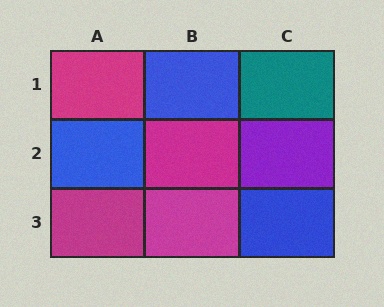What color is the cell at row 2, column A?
Blue.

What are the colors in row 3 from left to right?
Magenta, magenta, blue.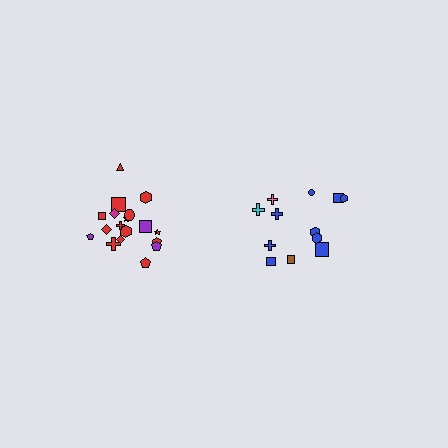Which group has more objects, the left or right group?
The left group.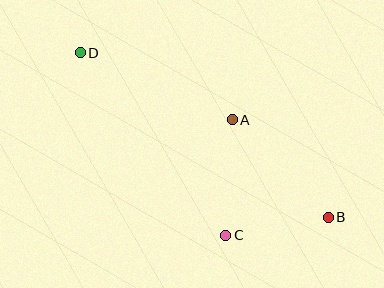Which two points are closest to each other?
Points B and C are closest to each other.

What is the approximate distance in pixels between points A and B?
The distance between A and B is approximately 137 pixels.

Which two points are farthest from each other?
Points B and D are farthest from each other.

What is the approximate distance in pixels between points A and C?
The distance between A and C is approximately 115 pixels.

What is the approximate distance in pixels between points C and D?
The distance between C and D is approximately 234 pixels.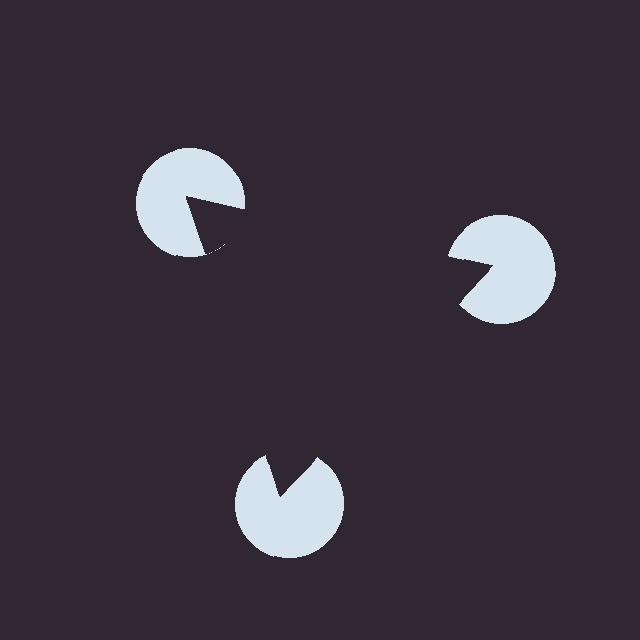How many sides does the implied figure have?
3 sides.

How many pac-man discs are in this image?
There are 3 — one at each vertex of the illusory triangle.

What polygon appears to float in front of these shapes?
An illusory triangle — its edges are inferred from the aligned wedge cuts in the pac-man discs, not physically drawn.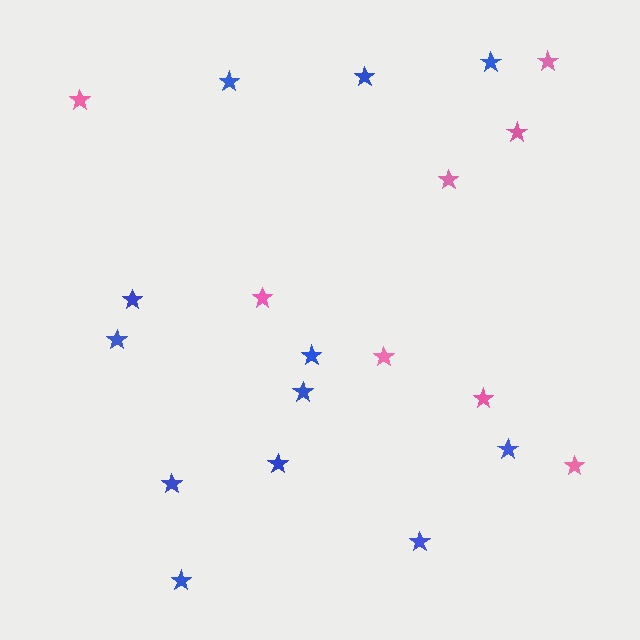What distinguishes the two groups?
There are 2 groups: one group of pink stars (8) and one group of blue stars (12).